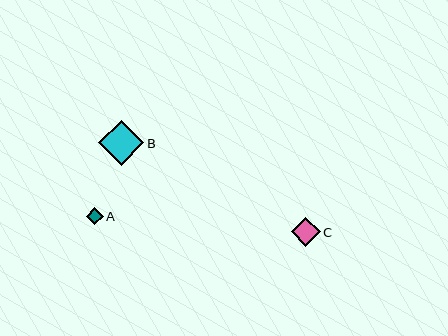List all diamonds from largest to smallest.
From largest to smallest: B, C, A.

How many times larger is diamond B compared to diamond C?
Diamond B is approximately 1.6 times the size of diamond C.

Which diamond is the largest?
Diamond B is the largest with a size of approximately 45 pixels.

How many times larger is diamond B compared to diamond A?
Diamond B is approximately 2.7 times the size of diamond A.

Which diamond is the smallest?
Diamond A is the smallest with a size of approximately 17 pixels.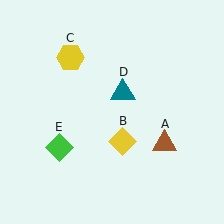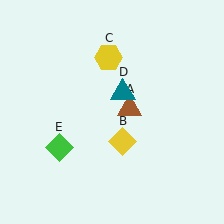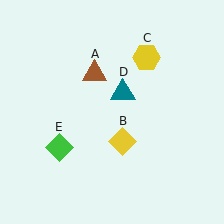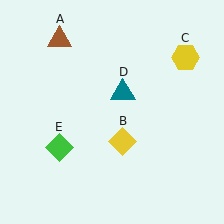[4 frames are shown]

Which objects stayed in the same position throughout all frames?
Yellow diamond (object B) and teal triangle (object D) and green diamond (object E) remained stationary.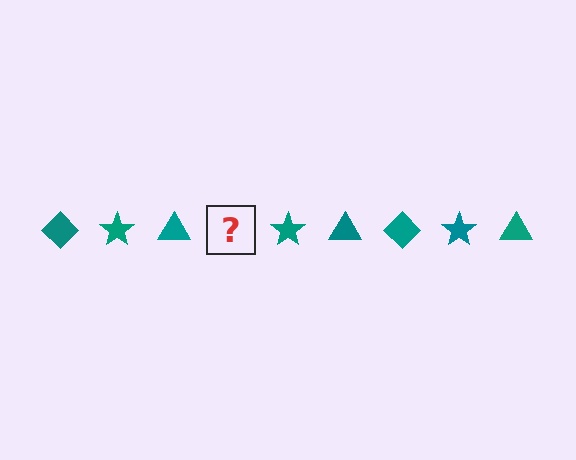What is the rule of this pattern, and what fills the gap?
The rule is that the pattern cycles through diamond, star, triangle shapes in teal. The gap should be filled with a teal diamond.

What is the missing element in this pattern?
The missing element is a teal diamond.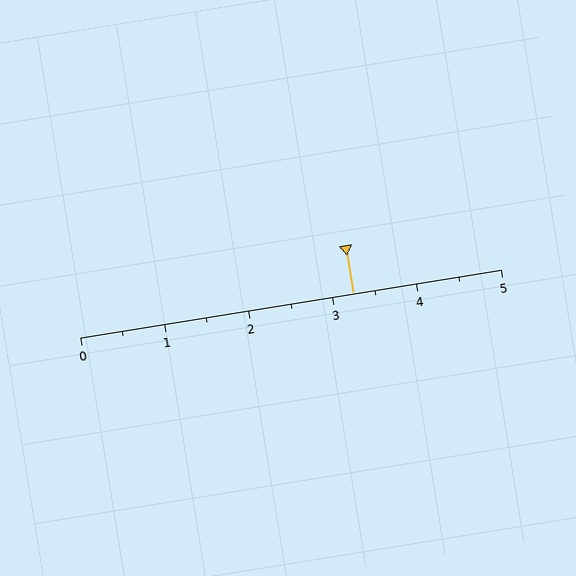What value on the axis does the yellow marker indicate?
The marker indicates approximately 3.2.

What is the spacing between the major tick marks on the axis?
The major ticks are spaced 1 apart.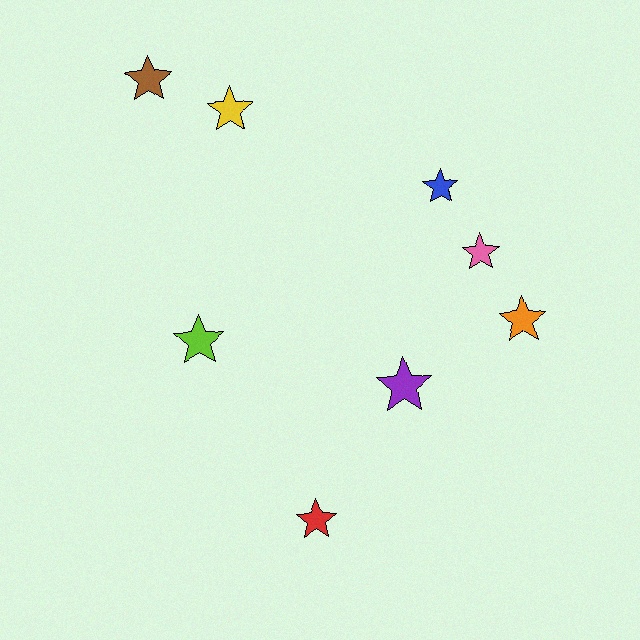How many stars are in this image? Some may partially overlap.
There are 8 stars.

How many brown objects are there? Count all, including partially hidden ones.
There is 1 brown object.